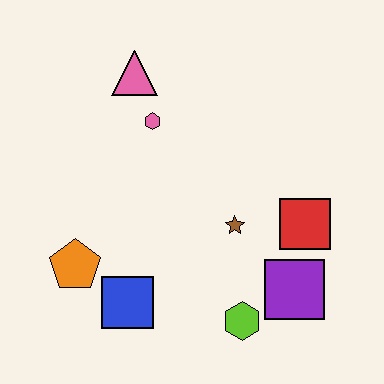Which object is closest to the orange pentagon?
The blue square is closest to the orange pentagon.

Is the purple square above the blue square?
Yes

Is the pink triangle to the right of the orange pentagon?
Yes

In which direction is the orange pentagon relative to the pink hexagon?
The orange pentagon is below the pink hexagon.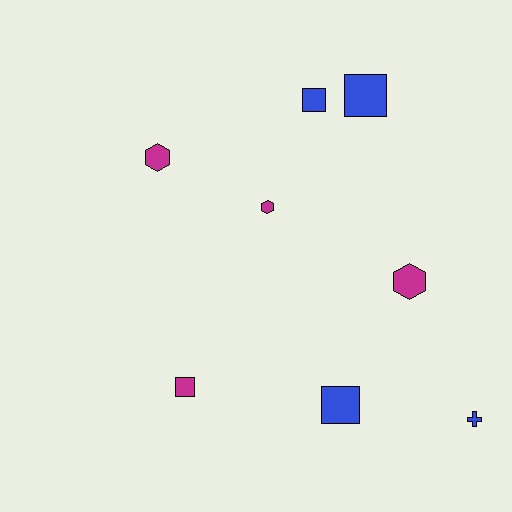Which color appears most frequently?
Blue, with 4 objects.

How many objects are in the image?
There are 8 objects.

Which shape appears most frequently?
Square, with 4 objects.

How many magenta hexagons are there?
There are 3 magenta hexagons.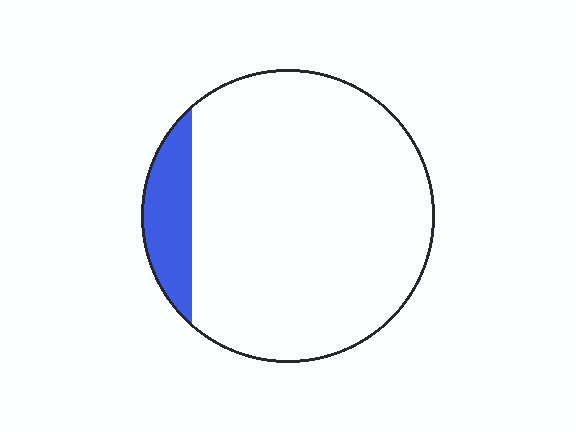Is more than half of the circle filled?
No.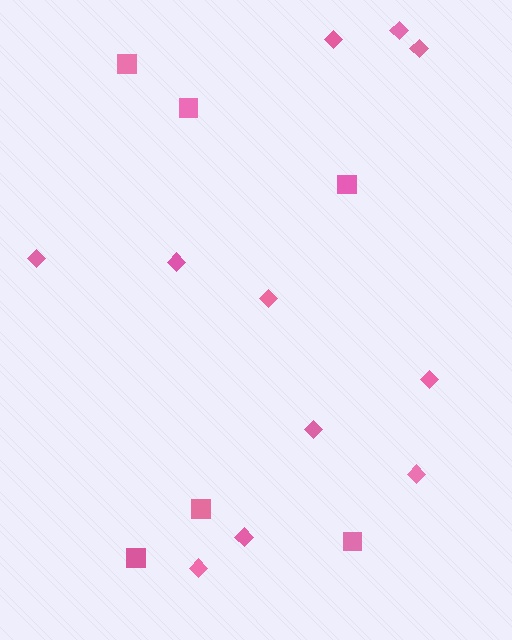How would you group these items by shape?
There are 2 groups: one group of squares (6) and one group of diamonds (11).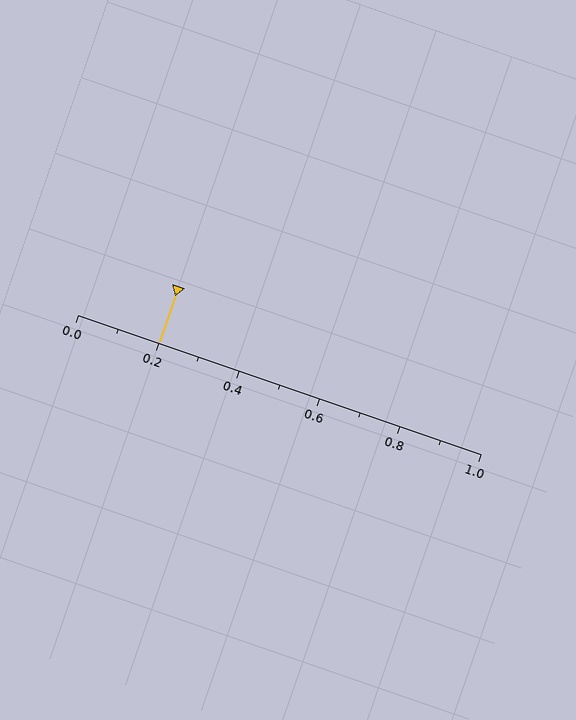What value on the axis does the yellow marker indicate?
The marker indicates approximately 0.2.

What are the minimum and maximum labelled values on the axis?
The axis runs from 0.0 to 1.0.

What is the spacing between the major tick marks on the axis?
The major ticks are spaced 0.2 apart.